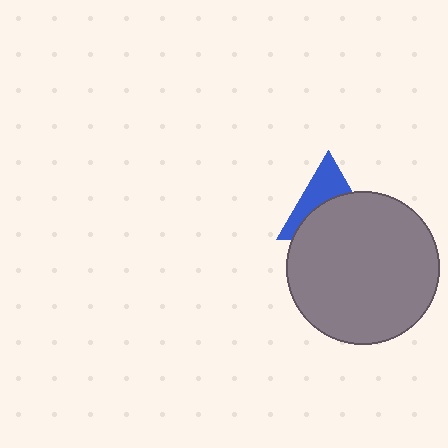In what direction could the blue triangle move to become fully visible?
The blue triangle could move up. That would shift it out from behind the gray circle entirely.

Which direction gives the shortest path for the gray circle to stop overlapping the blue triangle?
Moving down gives the shortest separation.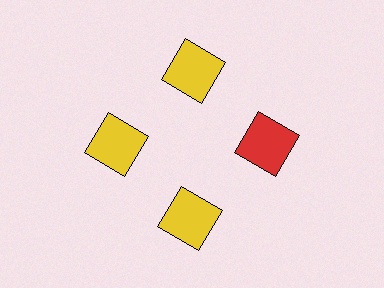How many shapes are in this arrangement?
There are 4 shapes arranged in a ring pattern.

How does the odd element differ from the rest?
It has a different color: red instead of yellow.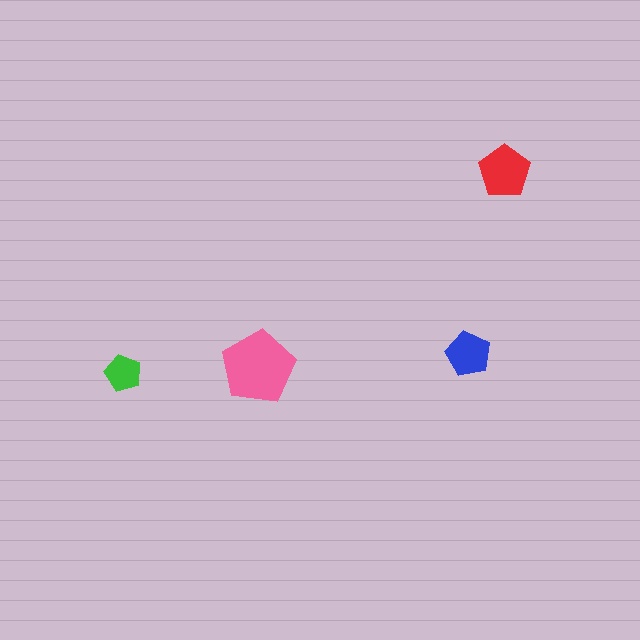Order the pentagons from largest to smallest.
the pink one, the red one, the blue one, the green one.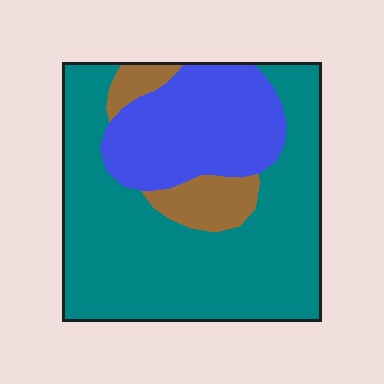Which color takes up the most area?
Teal, at roughly 65%.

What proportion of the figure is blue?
Blue covers around 25% of the figure.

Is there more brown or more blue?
Blue.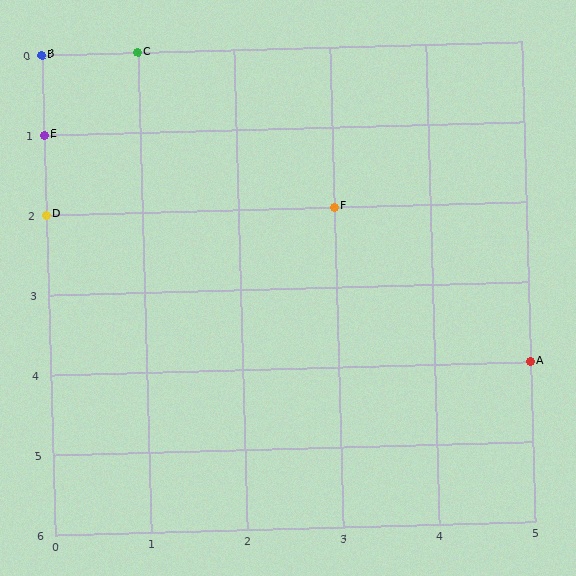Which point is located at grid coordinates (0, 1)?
Point E is at (0, 1).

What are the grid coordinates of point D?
Point D is at grid coordinates (0, 2).